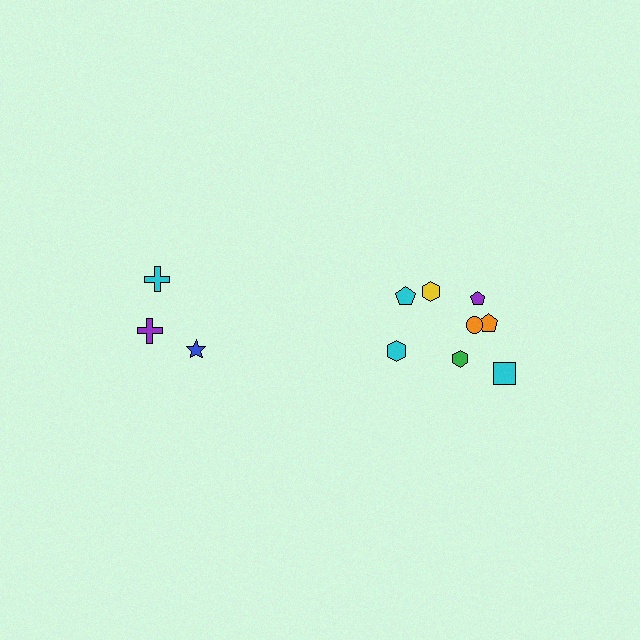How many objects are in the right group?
There are 8 objects.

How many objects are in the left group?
There are 3 objects.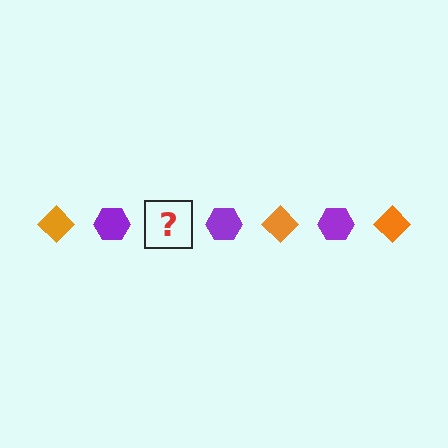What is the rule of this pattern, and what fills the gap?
The rule is that the pattern alternates between orange diamond and purple hexagon. The gap should be filled with an orange diamond.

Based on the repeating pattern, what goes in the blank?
The blank should be an orange diamond.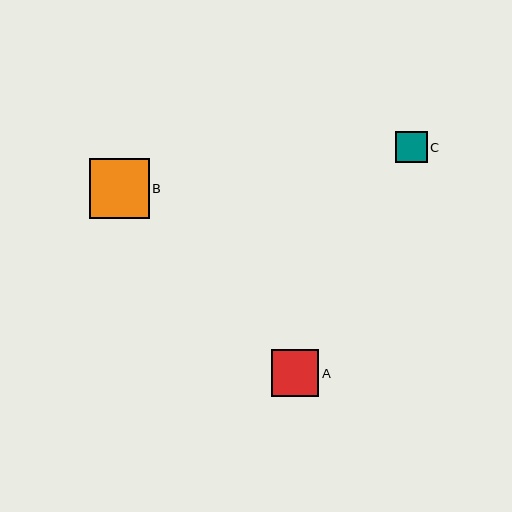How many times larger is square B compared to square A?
Square B is approximately 1.3 times the size of square A.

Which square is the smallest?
Square C is the smallest with a size of approximately 32 pixels.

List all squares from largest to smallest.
From largest to smallest: B, A, C.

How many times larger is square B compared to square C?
Square B is approximately 1.9 times the size of square C.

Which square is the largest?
Square B is the largest with a size of approximately 59 pixels.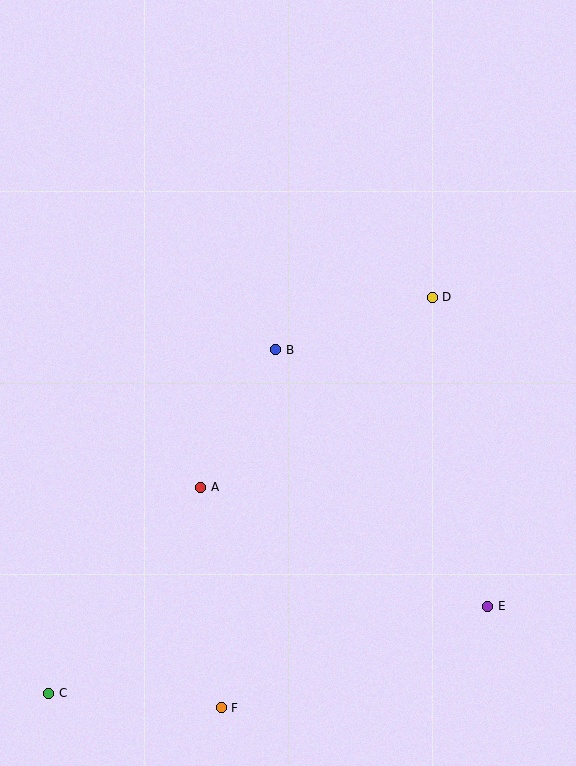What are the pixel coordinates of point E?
Point E is at (488, 606).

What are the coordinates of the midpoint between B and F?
The midpoint between B and F is at (249, 529).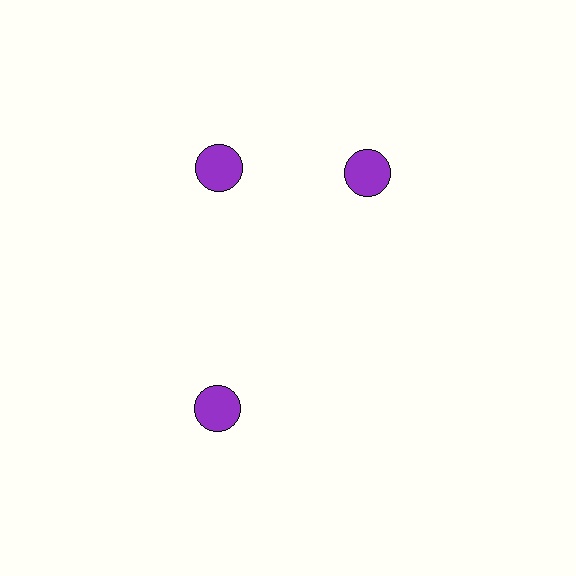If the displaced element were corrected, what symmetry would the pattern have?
It would have 3-fold rotational symmetry — the pattern would map onto itself every 120 degrees.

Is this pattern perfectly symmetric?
No. The 3 purple circles are arranged in a ring, but one element near the 3 o'clock position is rotated out of alignment along the ring, breaking the 3-fold rotational symmetry.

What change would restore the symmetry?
The symmetry would be restored by rotating it back into even spacing with its neighbors so that all 3 circles sit at equal angles and equal distance from the center.